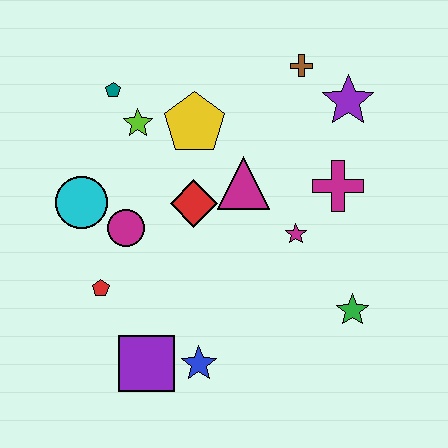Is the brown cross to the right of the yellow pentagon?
Yes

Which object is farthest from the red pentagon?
The purple star is farthest from the red pentagon.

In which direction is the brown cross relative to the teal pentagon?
The brown cross is to the right of the teal pentagon.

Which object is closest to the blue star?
The purple square is closest to the blue star.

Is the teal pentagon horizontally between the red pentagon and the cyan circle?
No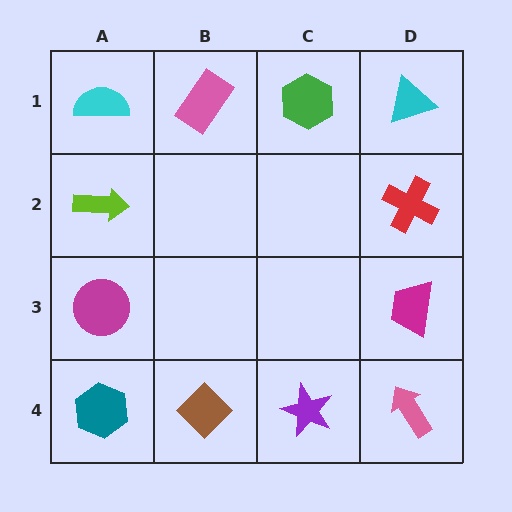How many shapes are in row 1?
4 shapes.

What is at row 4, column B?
A brown diamond.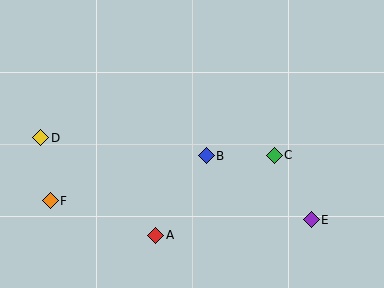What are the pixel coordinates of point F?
Point F is at (50, 201).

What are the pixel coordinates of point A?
Point A is at (156, 235).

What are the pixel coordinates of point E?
Point E is at (311, 220).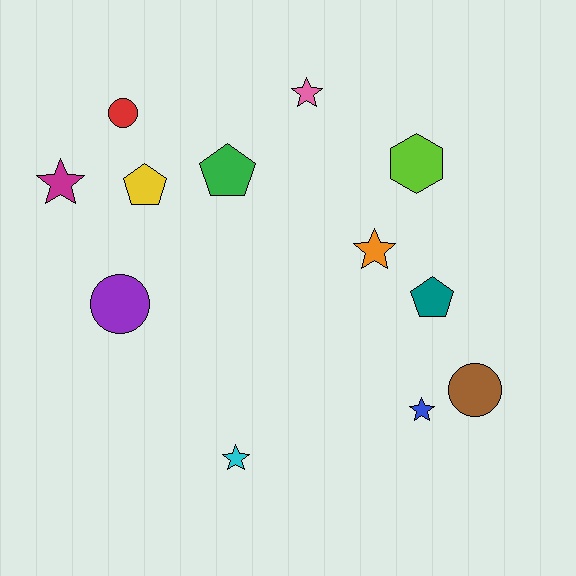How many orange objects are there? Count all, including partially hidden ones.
There is 1 orange object.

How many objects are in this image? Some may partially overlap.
There are 12 objects.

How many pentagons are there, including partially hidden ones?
There are 3 pentagons.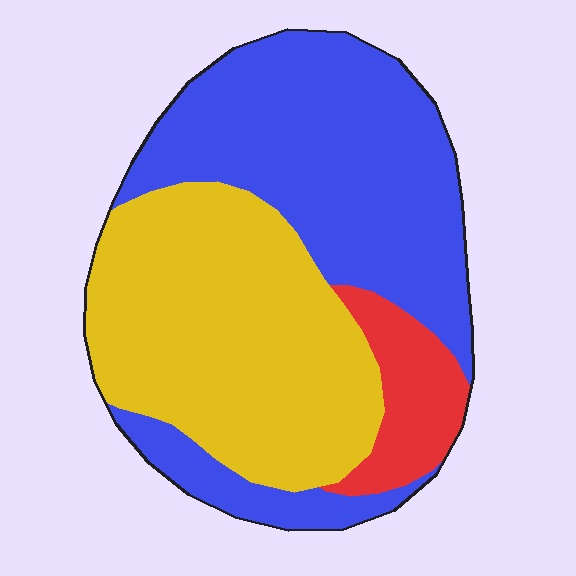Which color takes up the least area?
Red, at roughly 10%.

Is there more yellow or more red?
Yellow.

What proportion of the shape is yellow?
Yellow covers 43% of the shape.